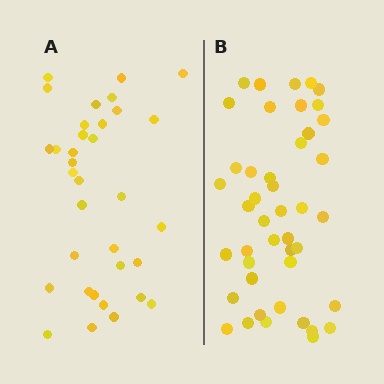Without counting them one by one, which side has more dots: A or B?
Region B (the right region) has more dots.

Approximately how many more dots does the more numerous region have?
Region B has roughly 10 or so more dots than region A.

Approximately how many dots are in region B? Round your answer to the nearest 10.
About 40 dots. (The exact count is 44, which rounds to 40.)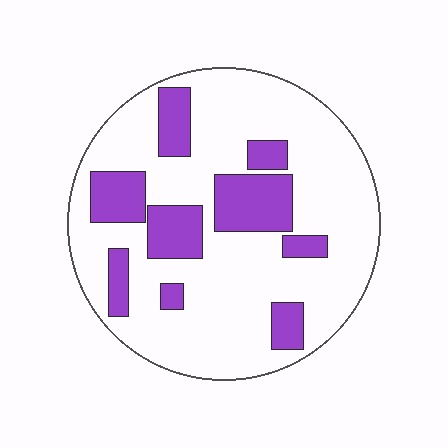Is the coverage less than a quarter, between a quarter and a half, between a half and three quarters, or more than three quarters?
Less than a quarter.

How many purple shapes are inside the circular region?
9.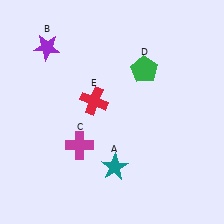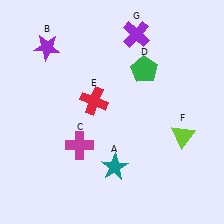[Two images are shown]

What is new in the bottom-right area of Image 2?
A lime triangle (F) was added in the bottom-right area of Image 2.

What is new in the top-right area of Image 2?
A purple cross (G) was added in the top-right area of Image 2.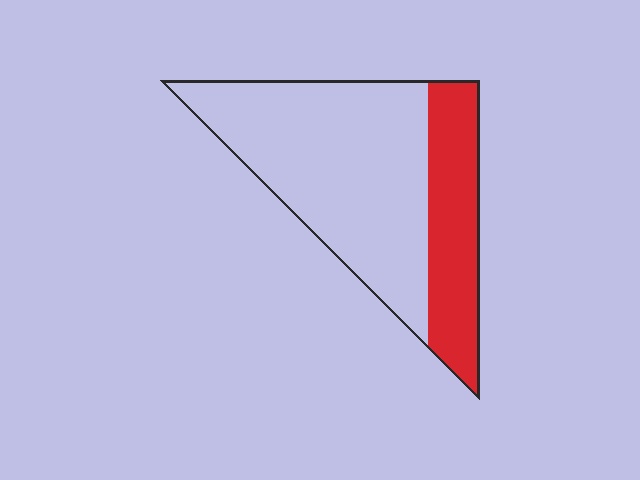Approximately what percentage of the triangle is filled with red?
Approximately 30%.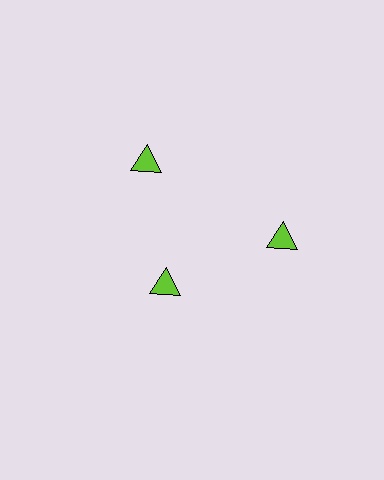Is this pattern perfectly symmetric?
No. The 3 lime triangles are arranged in a ring, but one element near the 7 o'clock position is pulled inward toward the center, breaking the 3-fold rotational symmetry.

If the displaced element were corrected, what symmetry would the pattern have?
It would have 3-fold rotational symmetry — the pattern would map onto itself every 120 degrees.